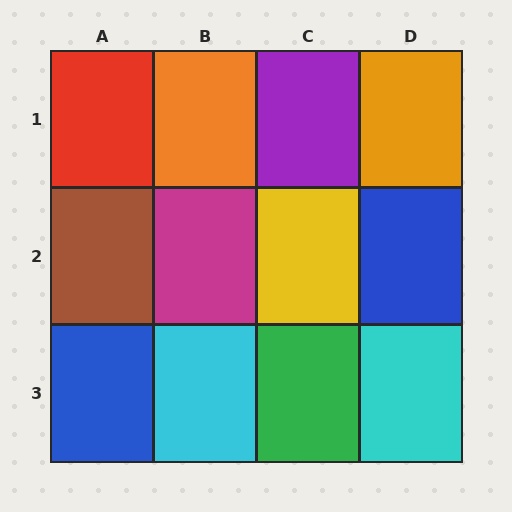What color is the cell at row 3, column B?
Cyan.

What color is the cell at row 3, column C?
Green.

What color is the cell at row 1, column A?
Red.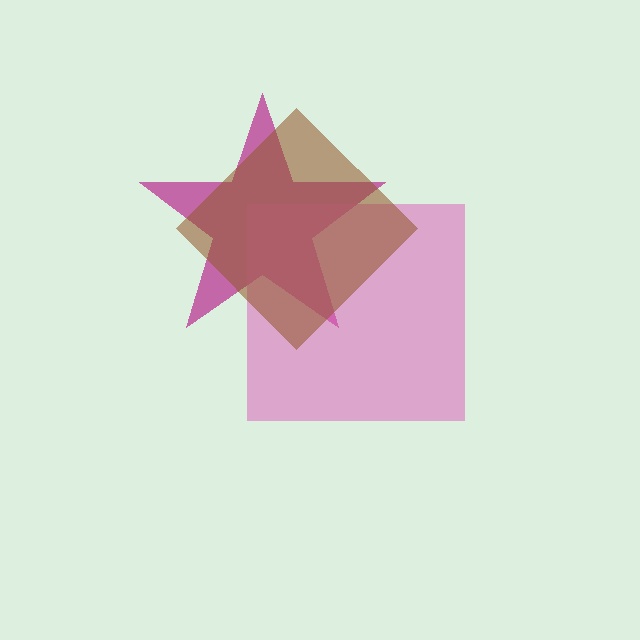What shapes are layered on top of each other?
The layered shapes are: a magenta star, a pink square, a brown diamond.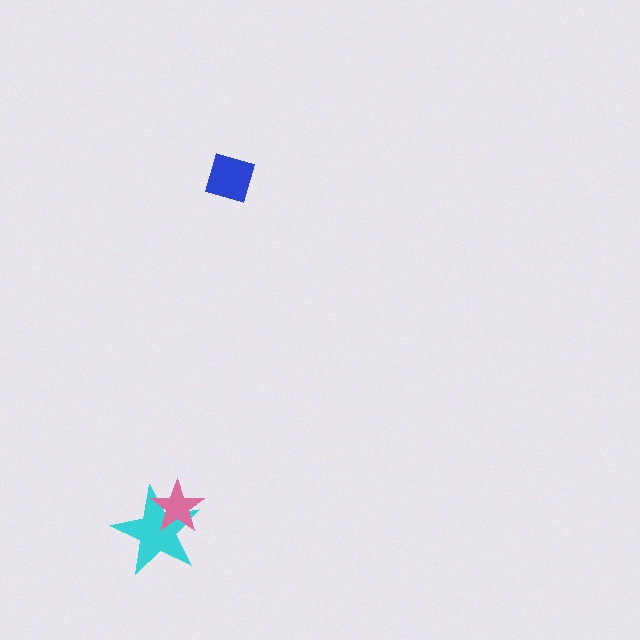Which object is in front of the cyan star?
The pink star is in front of the cyan star.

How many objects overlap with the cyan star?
1 object overlaps with the cyan star.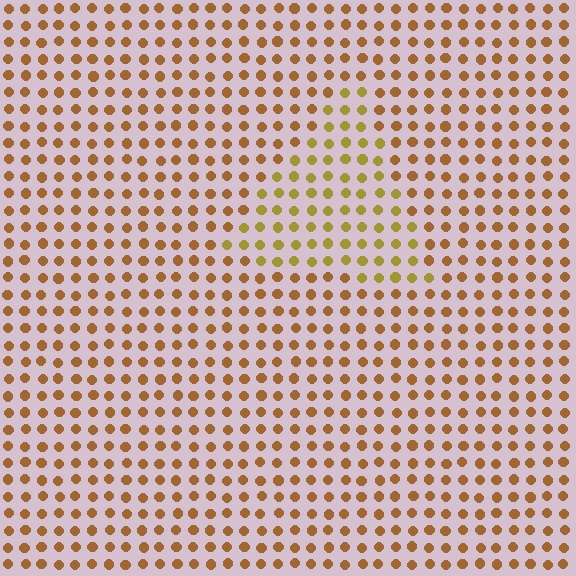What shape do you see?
I see a triangle.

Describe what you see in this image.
The image is filled with small brown elements in a uniform arrangement. A triangle-shaped region is visible where the elements are tinted to a slightly different hue, forming a subtle color boundary.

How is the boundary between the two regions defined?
The boundary is defined purely by a slight shift in hue (about 26 degrees). Spacing, size, and orientation are identical on both sides.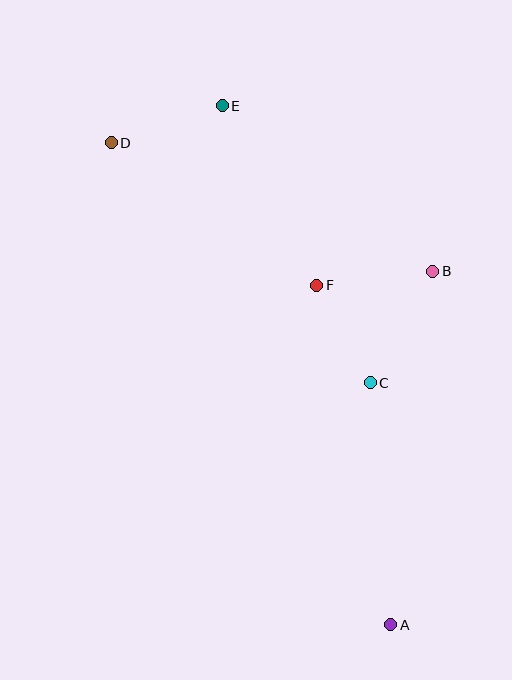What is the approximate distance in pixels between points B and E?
The distance between B and E is approximately 268 pixels.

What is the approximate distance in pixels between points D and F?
The distance between D and F is approximately 250 pixels.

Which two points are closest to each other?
Points C and F are closest to each other.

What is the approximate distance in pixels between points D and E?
The distance between D and E is approximately 117 pixels.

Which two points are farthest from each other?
Points A and D are farthest from each other.